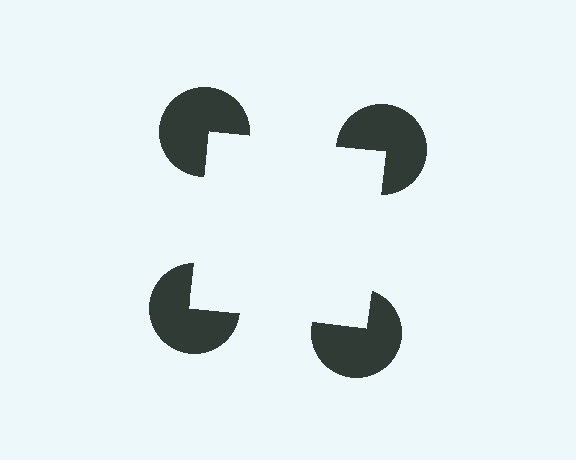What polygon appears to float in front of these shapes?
An illusory square — its edges are inferred from the aligned wedge cuts in the pac-man discs, not physically drawn.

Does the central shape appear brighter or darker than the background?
It typically appears slightly brighter than the background, even though no actual brightness change is drawn.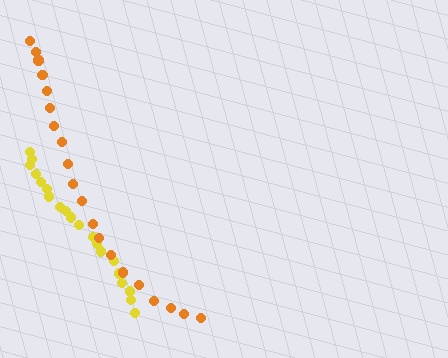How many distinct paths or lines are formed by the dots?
There are 2 distinct paths.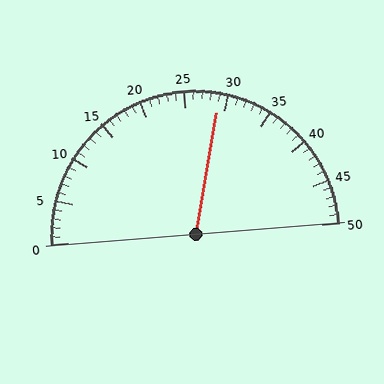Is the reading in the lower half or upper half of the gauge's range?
The reading is in the upper half of the range (0 to 50).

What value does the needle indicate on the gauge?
The needle indicates approximately 29.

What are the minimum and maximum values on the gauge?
The gauge ranges from 0 to 50.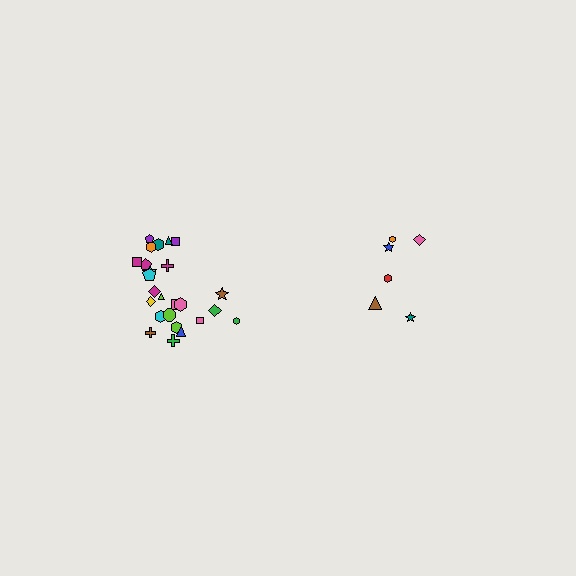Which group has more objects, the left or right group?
The left group.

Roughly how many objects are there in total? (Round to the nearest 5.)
Roughly 30 objects in total.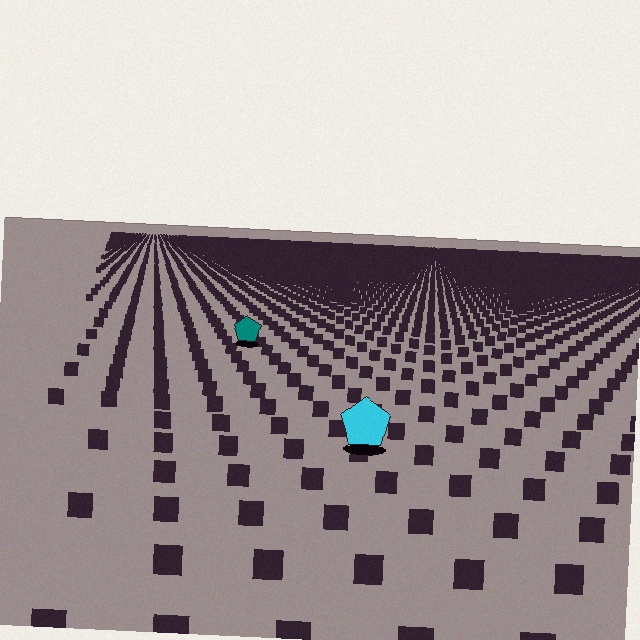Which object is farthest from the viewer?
The teal pentagon is farthest from the viewer. It appears smaller and the ground texture around it is denser.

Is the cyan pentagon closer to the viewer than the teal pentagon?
Yes. The cyan pentagon is closer — you can tell from the texture gradient: the ground texture is coarser near it.